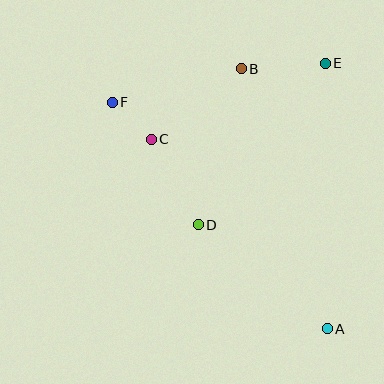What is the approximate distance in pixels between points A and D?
The distance between A and D is approximately 166 pixels.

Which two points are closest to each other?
Points C and F are closest to each other.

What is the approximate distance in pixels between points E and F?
The distance between E and F is approximately 217 pixels.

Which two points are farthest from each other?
Points A and F are farthest from each other.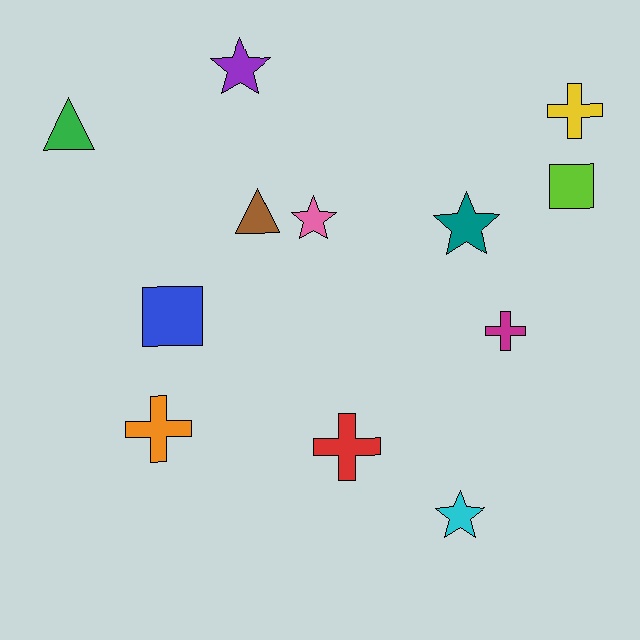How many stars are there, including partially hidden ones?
There are 4 stars.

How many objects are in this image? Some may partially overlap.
There are 12 objects.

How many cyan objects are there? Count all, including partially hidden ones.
There is 1 cyan object.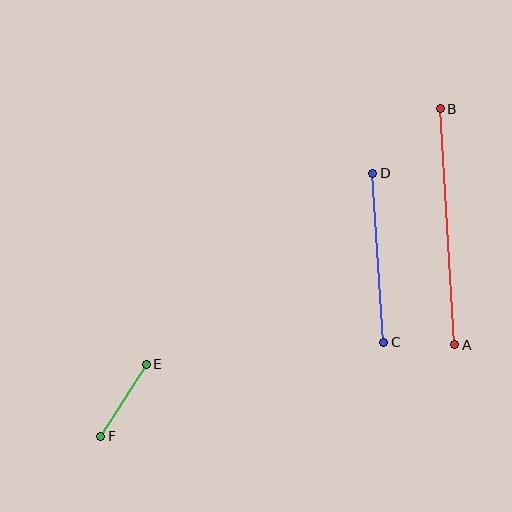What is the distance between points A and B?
The distance is approximately 236 pixels.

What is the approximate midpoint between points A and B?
The midpoint is at approximately (448, 227) pixels.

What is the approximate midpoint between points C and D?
The midpoint is at approximately (378, 258) pixels.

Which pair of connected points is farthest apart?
Points A and B are farthest apart.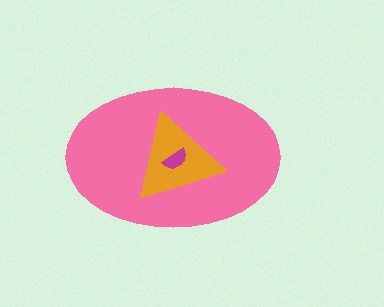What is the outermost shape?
The pink ellipse.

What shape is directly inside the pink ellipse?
The orange triangle.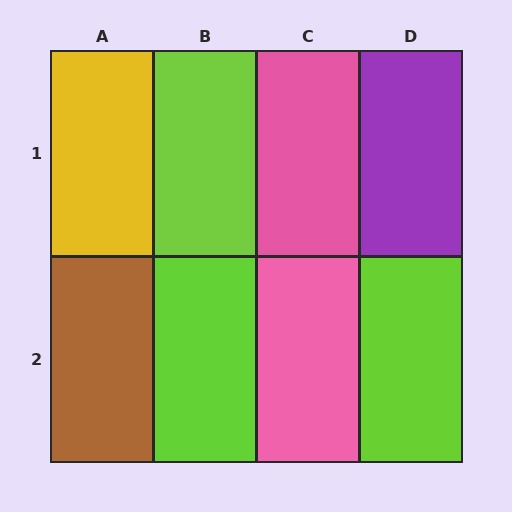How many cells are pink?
2 cells are pink.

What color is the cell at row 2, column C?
Pink.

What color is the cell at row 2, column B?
Lime.